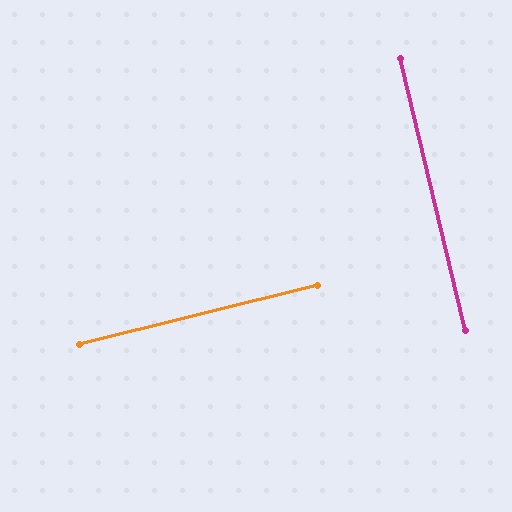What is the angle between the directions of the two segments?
Approximately 90 degrees.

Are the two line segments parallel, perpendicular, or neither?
Perpendicular — they meet at approximately 90°.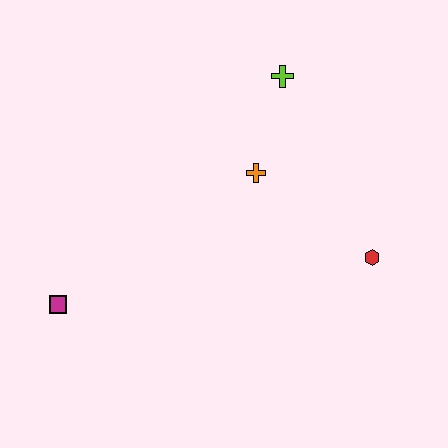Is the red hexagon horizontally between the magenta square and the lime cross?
No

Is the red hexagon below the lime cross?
Yes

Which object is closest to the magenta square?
The orange cross is closest to the magenta square.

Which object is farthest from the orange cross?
The magenta square is farthest from the orange cross.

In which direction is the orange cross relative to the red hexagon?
The orange cross is to the left of the red hexagon.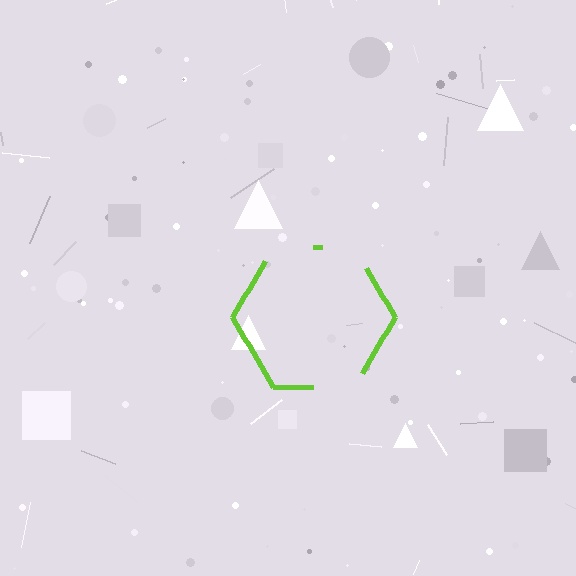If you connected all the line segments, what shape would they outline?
They would outline a hexagon.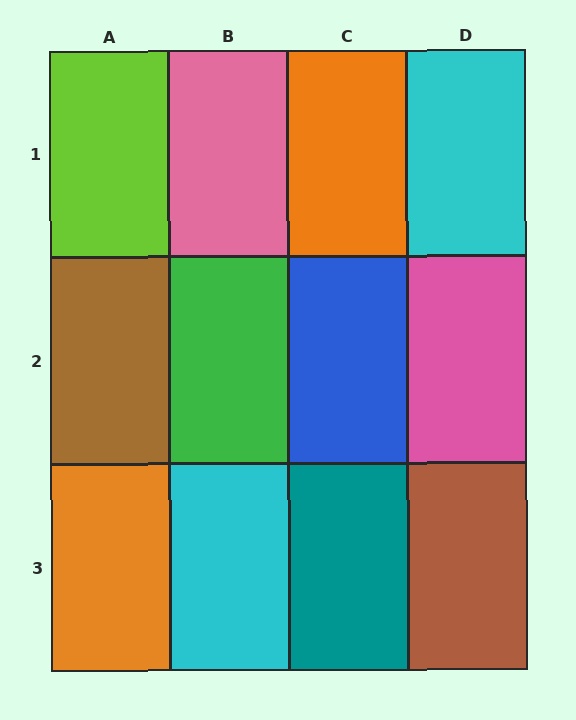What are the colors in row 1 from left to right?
Lime, pink, orange, cyan.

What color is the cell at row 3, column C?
Teal.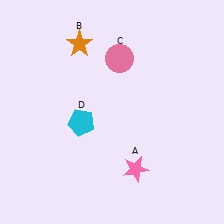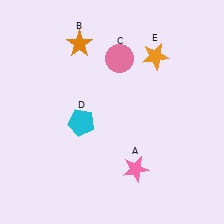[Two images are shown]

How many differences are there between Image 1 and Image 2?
There is 1 difference between the two images.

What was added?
An orange star (E) was added in Image 2.